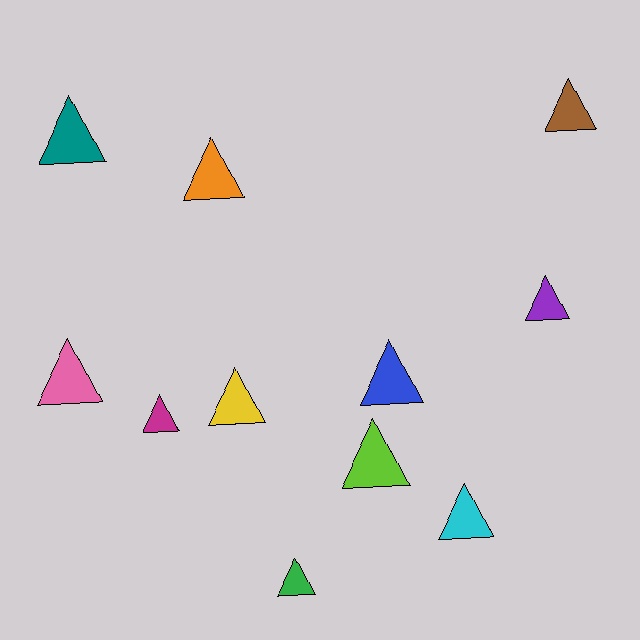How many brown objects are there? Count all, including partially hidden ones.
There is 1 brown object.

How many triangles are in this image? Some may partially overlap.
There are 11 triangles.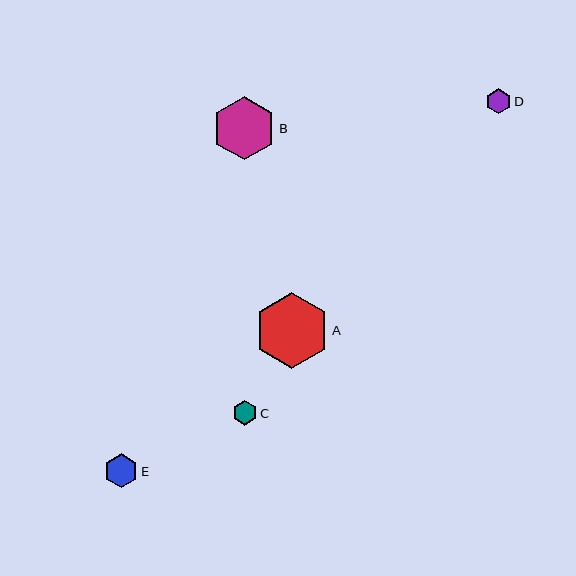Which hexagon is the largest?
Hexagon A is the largest with a size of approximately 75 pixels.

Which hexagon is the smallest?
Hexagon D is the smallest with a size of approximately 25 pixels.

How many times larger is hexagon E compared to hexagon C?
Hexagon E is approximately 1.4 times the size of hexagon C.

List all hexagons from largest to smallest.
From largest to smallest: A, B, E, C, D.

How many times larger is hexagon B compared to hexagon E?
Hexagon B is approximately 1.8 times the size of hexagon E.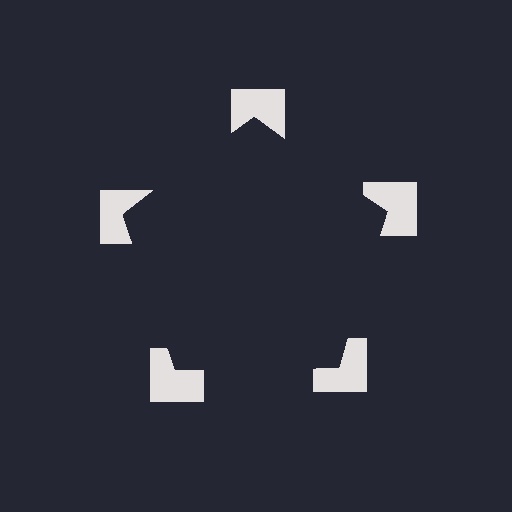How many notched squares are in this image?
There are 5 — one at each vertex of the illusory pentagon.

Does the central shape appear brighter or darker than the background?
It typically appears slightly darker than the background, even though no actual brightness change is drawn.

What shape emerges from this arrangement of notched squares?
An illusory pentagon — its edges are inferred from the aligned wedge cuts in the notched squares, not physically drawn.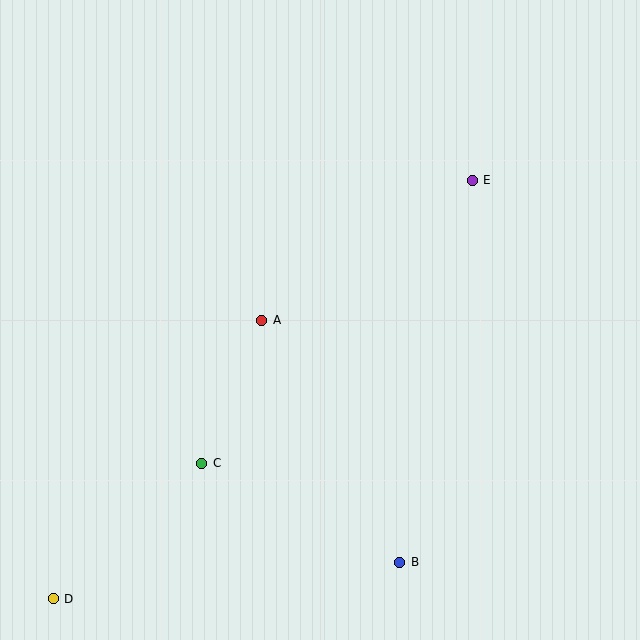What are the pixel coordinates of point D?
Point D is at (53, 599).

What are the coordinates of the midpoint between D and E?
The midpoint between D and E is at (263, 389).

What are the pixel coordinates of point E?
Point E is at (472, 180).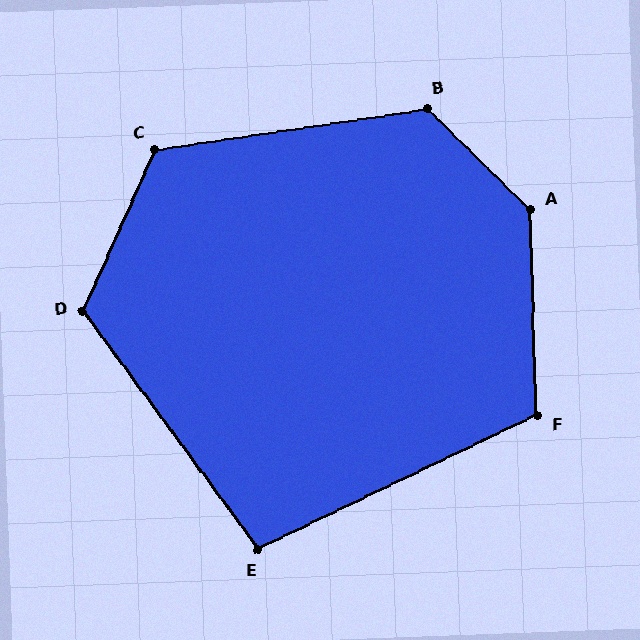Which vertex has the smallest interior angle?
E, at approximately 101 degrees.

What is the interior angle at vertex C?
Approximately 123 degrees (obtuse).